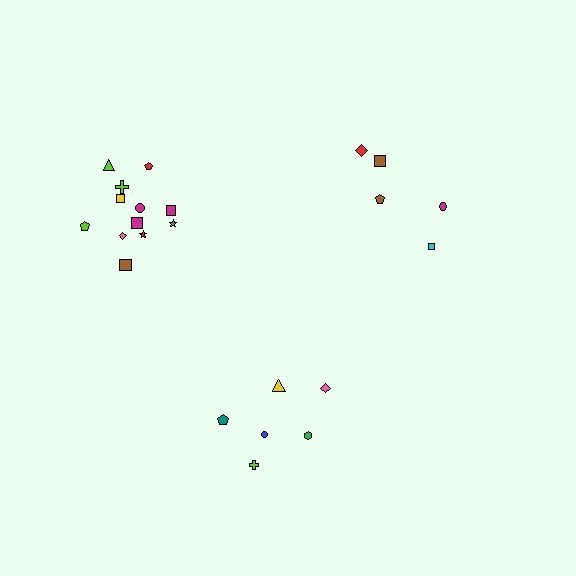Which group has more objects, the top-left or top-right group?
The top-left group.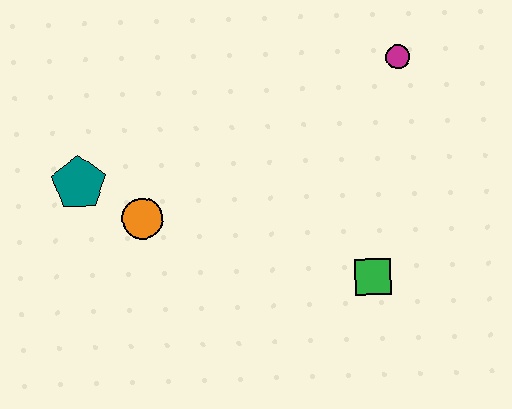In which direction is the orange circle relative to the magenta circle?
The orange circle is to the left of the magenta circle.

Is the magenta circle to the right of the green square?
Yes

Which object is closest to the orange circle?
The teal pentagon is closest to the orange circle.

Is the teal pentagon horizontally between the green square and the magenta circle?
No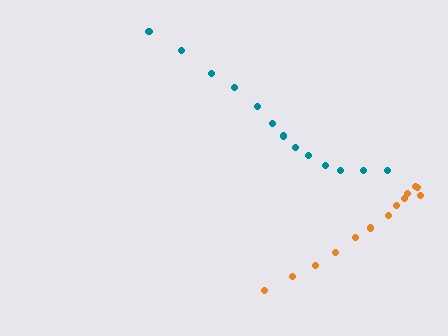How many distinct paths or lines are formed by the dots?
There are 2 distinct paths.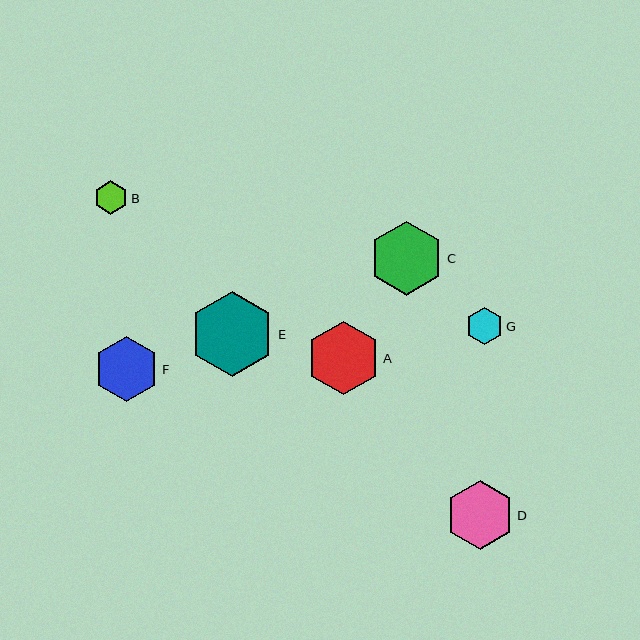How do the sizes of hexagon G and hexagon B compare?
Hexagon G and hexagon B are approximately the same size.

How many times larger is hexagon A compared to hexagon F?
Hexagon A is approximately 1.1 times the size of hexagon F.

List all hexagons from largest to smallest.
From largest to smallest: E, C, A, D, F, G, B.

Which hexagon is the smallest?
Hexagon B is the smallest with a size of approximately 33 pixels.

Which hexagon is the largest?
Hexagon E is the largest with a size of approximately 84 pixels.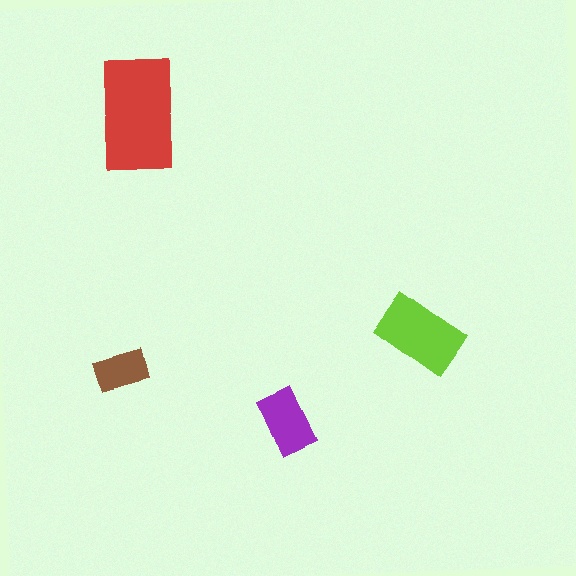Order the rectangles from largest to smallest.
the red one, the lime one, the purple one, the brown one.